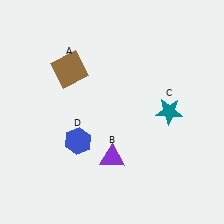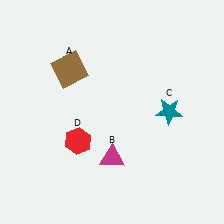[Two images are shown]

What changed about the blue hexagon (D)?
In Image 1, D is blue. In Image 2, it changed to red.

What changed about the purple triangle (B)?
In Image 1, B is purple. In Image 2, it changed to magenta.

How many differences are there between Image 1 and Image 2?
There are 2 differences between the two images.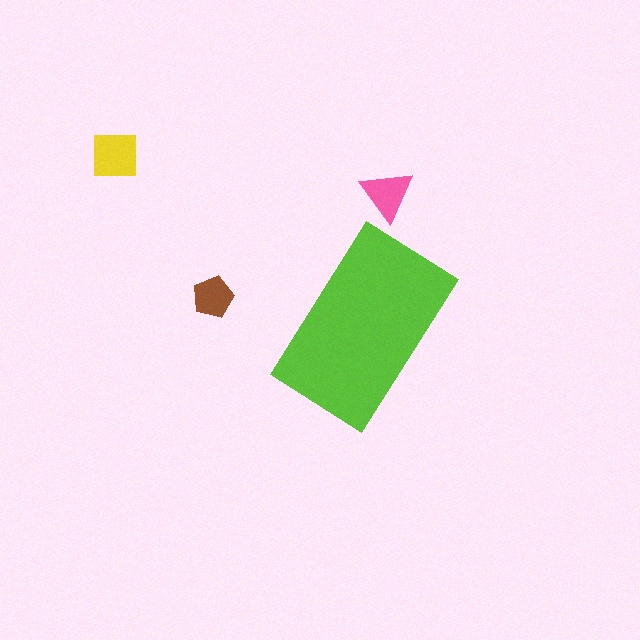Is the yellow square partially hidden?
No, the yellow square is fully visible.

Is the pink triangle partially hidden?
No, the pink triangle is fully visible.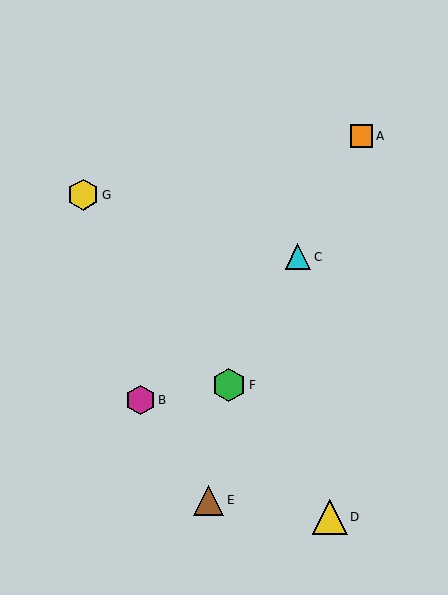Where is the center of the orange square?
The center of the orange square is at (361, 136).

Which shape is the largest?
The yellow triangle (labeled D) is the largest.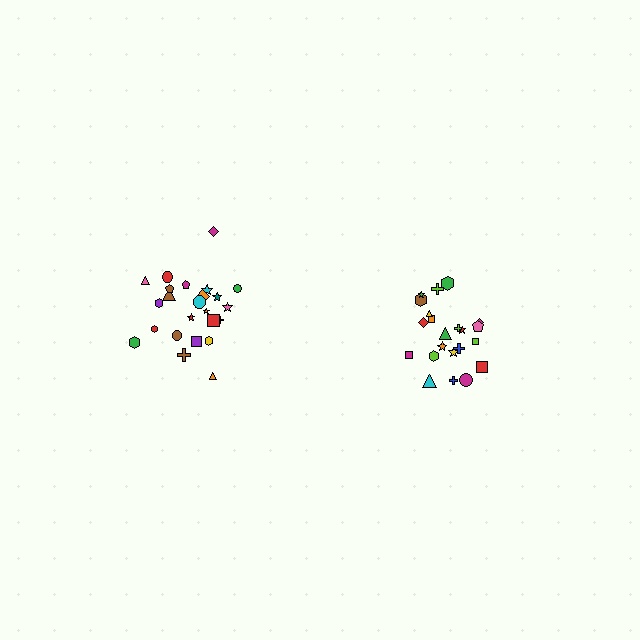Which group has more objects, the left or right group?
The left group.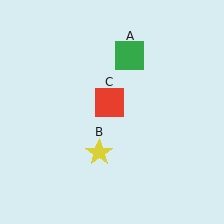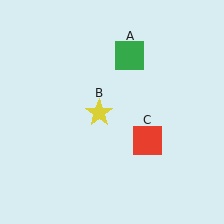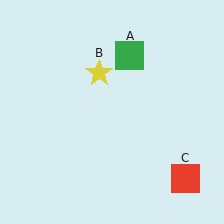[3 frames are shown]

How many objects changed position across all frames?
2 objects changed position: yellow star (object B), red square (object C).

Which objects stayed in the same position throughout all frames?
Green square (object A) remained stationary.